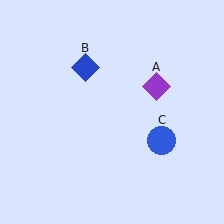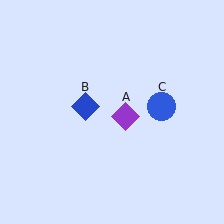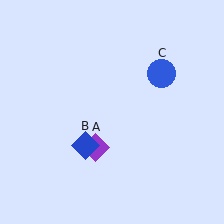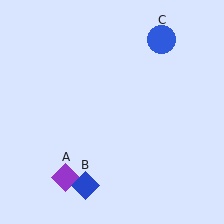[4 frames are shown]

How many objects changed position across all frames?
3 objects changed position: purple diamond (object A), blue diamond (object B), blue circle (object C).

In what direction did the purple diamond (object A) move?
The purple diamond (object A) moved down and to the left.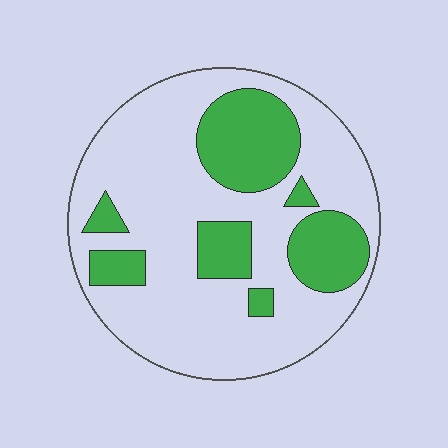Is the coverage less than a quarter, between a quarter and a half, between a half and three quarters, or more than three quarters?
Between a quarter and a half.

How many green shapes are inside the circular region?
7.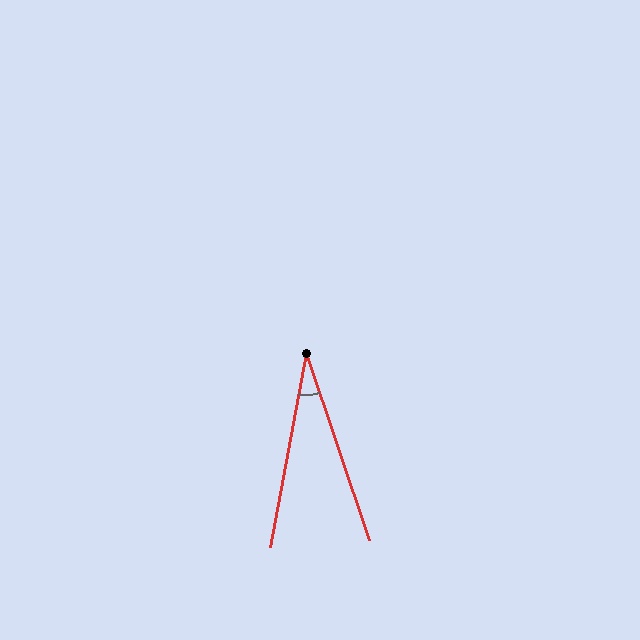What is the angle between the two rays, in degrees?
Approximately 29 degrees.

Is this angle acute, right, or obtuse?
It is acute.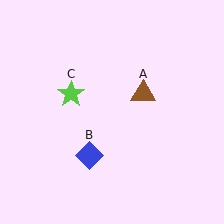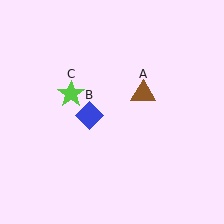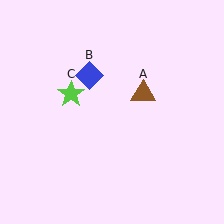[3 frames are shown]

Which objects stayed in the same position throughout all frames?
Brown triangle (object A) and lime star (object C) remained stationary.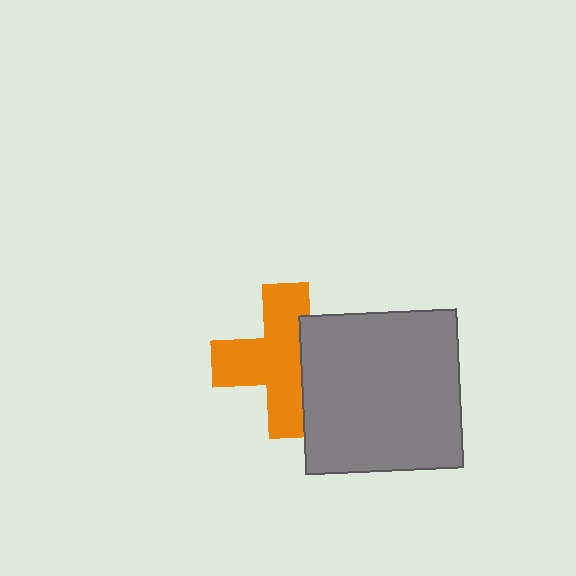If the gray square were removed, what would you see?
You would see the complete orange cross.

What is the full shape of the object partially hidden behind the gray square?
The partially hidden object is an orange cross.